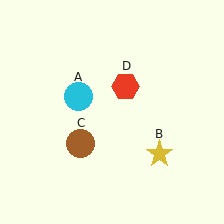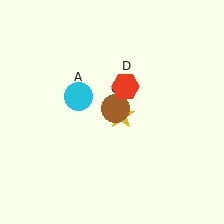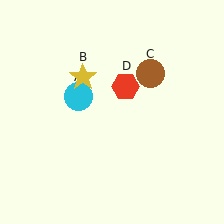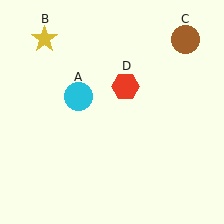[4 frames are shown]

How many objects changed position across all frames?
2 objects changed position: yellow star (object B), brown circle (object C).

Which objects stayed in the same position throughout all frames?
Cyan circle (object A) and red hexagon (object D) remained stationary.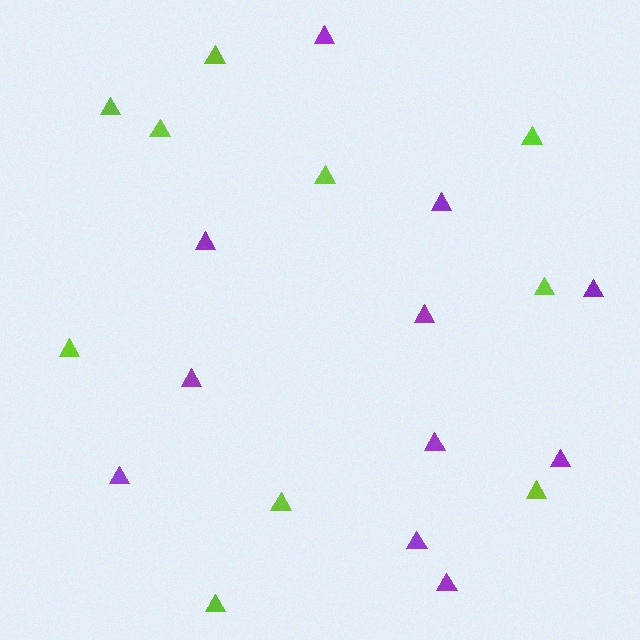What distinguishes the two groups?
There are 2 groups: one group of lime triangles (10) and one group of purple triangles (11).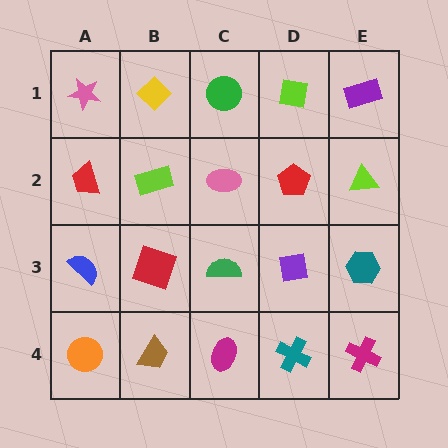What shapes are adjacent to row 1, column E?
A lime triangle (row 2, column E), a lime square (row 1, column D).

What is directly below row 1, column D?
A red pentagon.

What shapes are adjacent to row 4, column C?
A green semicircle (row 3, column C), a brown trapezoid (row 4, column B), a teal cross (row 4, column D).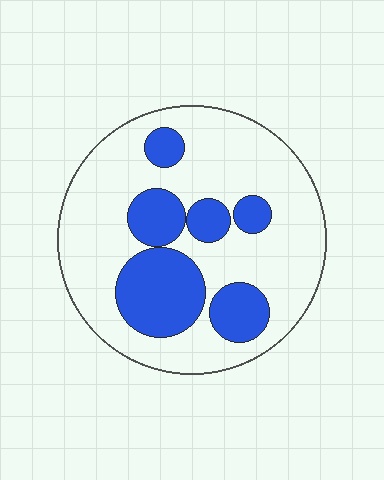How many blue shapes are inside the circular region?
6.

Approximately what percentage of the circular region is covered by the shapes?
Approximately 30%.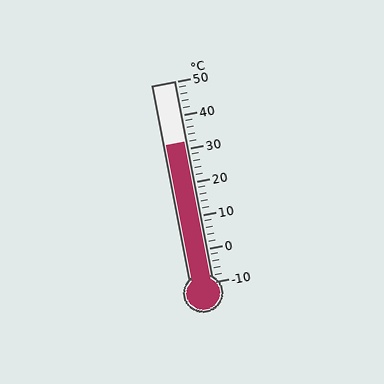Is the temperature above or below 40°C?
The temperature is below 40°C.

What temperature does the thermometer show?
The thermometer shows approximately 32°C.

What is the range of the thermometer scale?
The thermometer scale ranges from -10°C to 50°C.